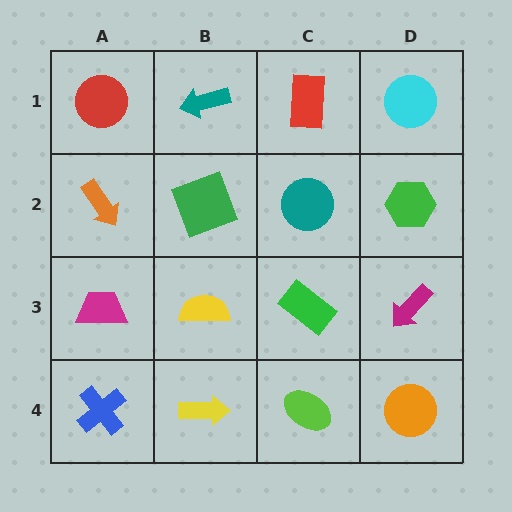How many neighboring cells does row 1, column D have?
2.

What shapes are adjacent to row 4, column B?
A yellow semicircle (row 3, column B), a blue cross (row 4, column A), a lime ellipse (row 4, column C).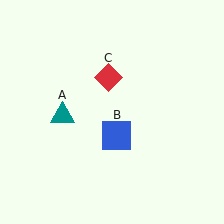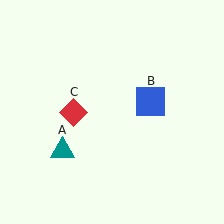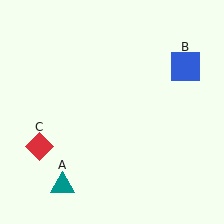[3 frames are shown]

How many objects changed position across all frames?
3 objects changed position: teal triangle (object A), blue square (object B), red diamond (object C).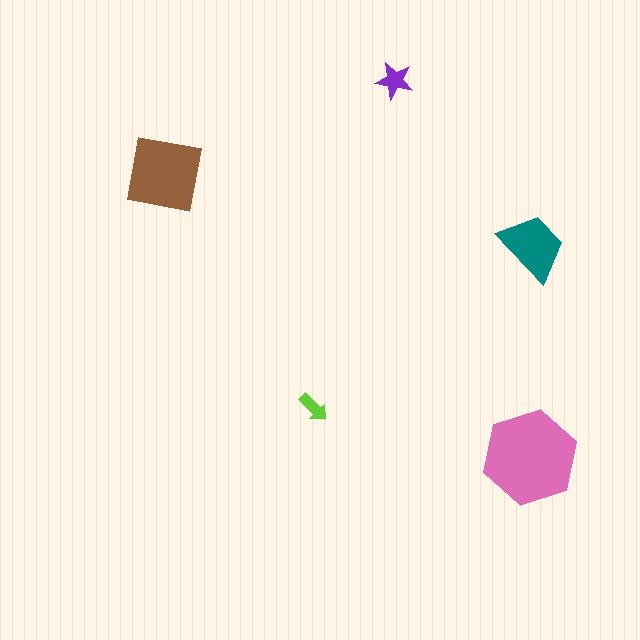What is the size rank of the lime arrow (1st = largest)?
5th.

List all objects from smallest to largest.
The lime arrow, the purple star, the teal trapezoid, the brown square, the pink hexagon.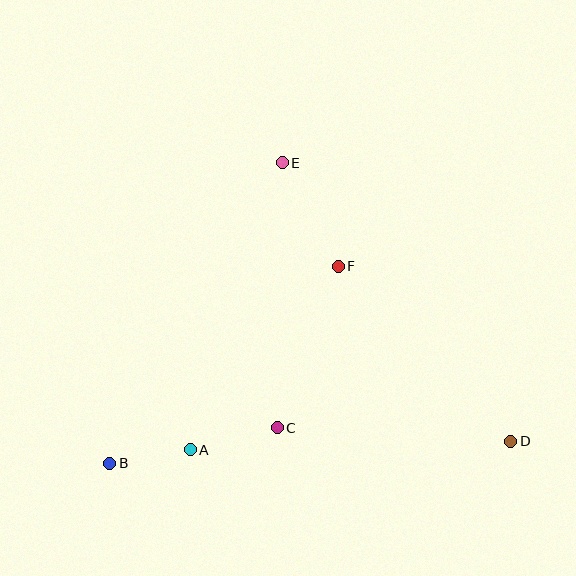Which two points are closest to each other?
Points A and B are closest to each other.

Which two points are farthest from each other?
Points B and D are farthest from each other.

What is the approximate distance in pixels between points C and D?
The distance between C and D is approximately 234 pixels.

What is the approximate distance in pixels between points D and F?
The distance between D and F is approximately 246 pixels.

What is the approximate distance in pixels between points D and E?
The distance between D and E is approximately 360 pixels.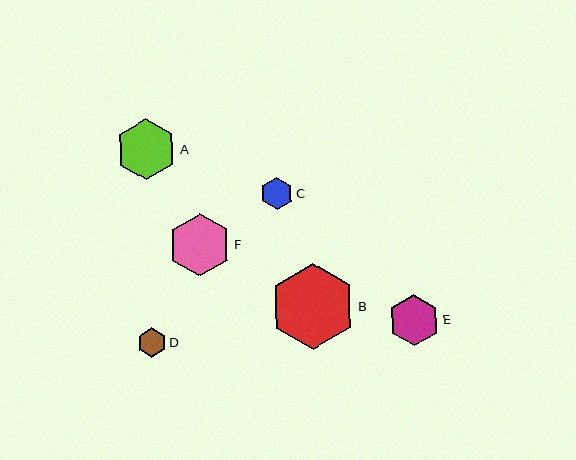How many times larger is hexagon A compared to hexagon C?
Hexagon A is approximately 1.9 times the size of hexagon C.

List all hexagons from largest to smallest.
From largest to smallest: B, F, A, E, C, D.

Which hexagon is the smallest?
Hexagon D is the smallest with a size of approximately 29 pixels.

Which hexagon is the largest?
Hexagon B is the largest with a size of approximately 86 pixels.